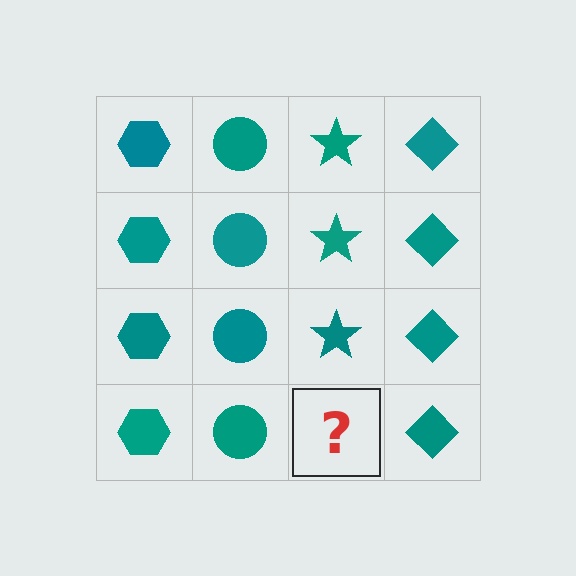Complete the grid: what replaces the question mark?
The question mark should be replaced with a teal star.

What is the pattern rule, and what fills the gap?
The rule is that each column has a consistent shape. The gap should be filled with a teal star.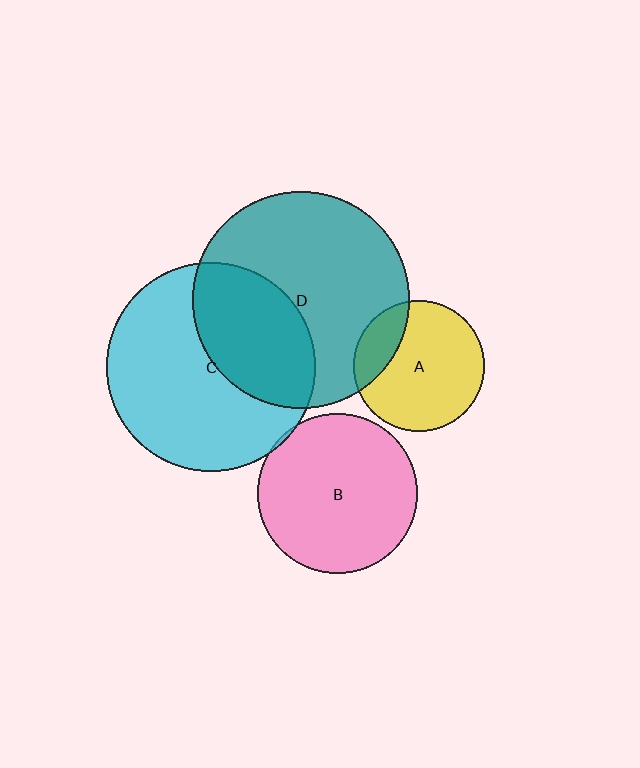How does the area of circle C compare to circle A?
Approximately 2.5 times.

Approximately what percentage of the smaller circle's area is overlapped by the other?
Approximately 40%.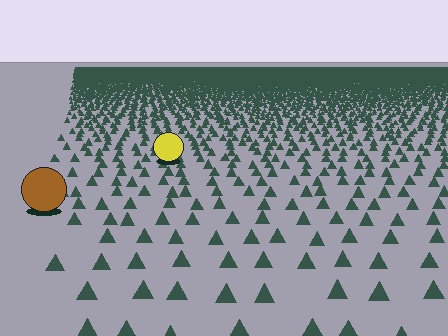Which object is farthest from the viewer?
The yellow circle is farthest from the viewer. It appears smaller and the ground texture around it is denser.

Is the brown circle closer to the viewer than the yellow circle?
Yes. The brown circle is closer — you can tell from the texture gradient: the ground texture is coarser near it.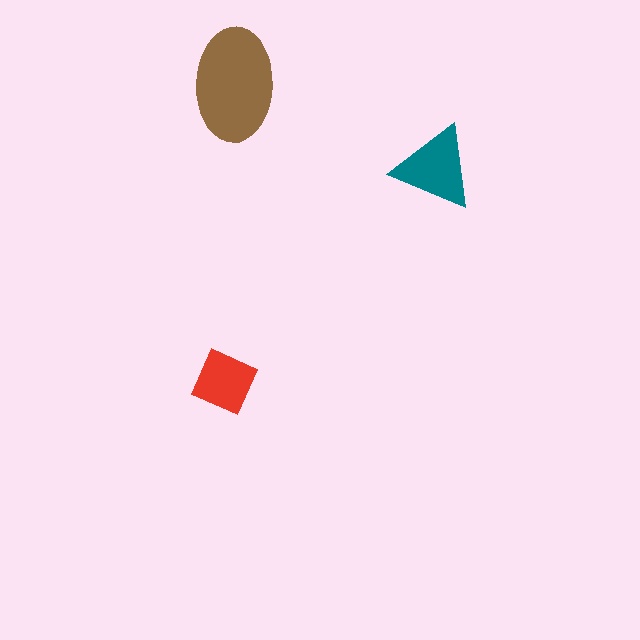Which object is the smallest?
The red diamond.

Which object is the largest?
The brown ellipse.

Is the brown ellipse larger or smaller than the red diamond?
Larger.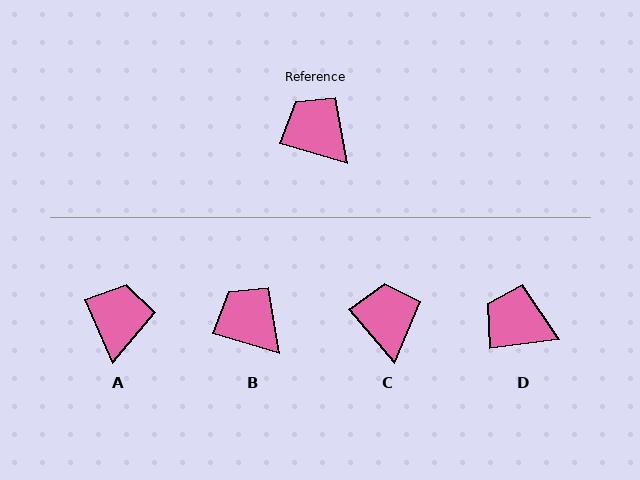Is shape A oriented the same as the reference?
No, it is off by about 50 degrees.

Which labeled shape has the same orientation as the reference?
B.